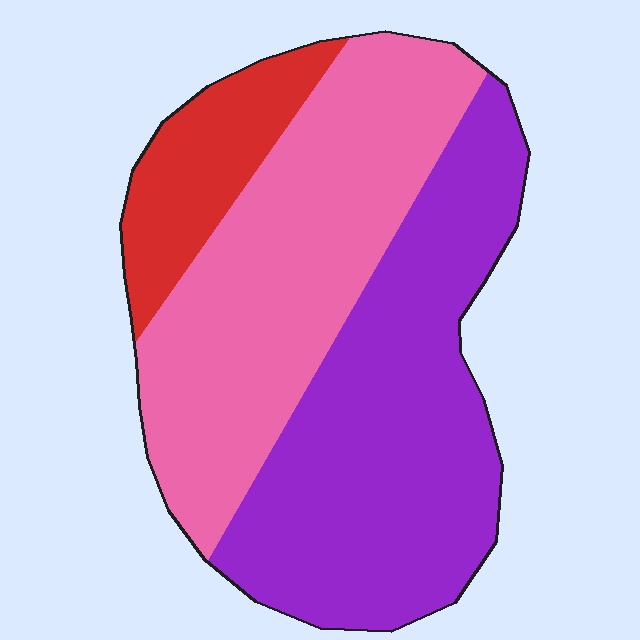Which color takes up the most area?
Purple, at roughly 45%.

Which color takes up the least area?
Red, at roughly 15%.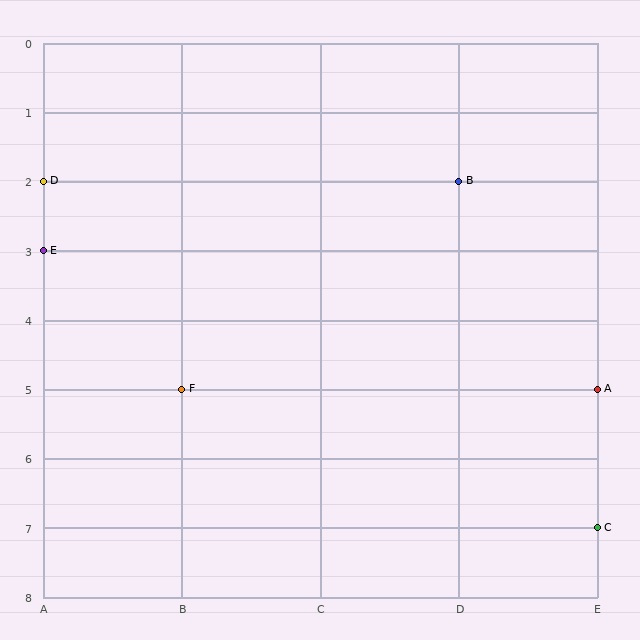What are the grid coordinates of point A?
Point A is at grid coordinates (E, 5).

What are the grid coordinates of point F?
Point F is at grid coordinates (B, 5).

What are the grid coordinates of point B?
Point B is at grid coordinates (D, 2).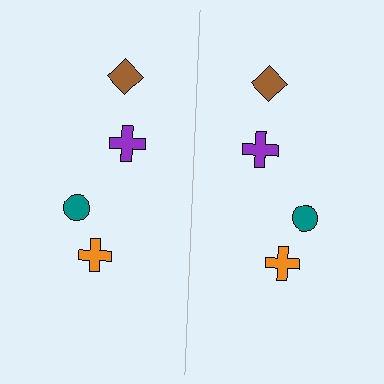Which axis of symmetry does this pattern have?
The pattern has a vertical axis of symmetry running through the center of the image.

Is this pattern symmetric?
Yes, this pattern has bilateral (reflection) symmetry.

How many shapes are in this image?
There are 8 shapes in this image.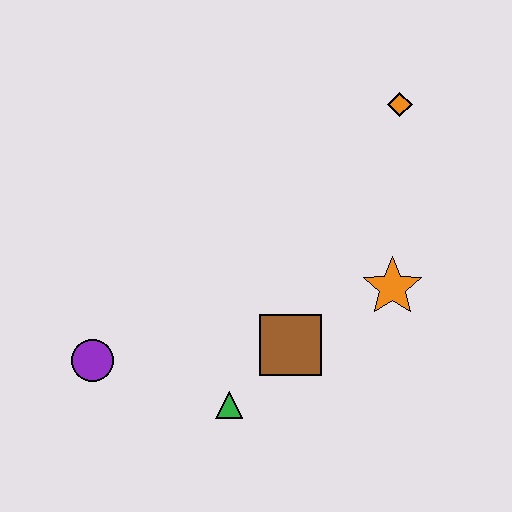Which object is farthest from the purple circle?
The orange diamond is farthest from the purple circle.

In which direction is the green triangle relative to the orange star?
The green triangle is to the left of the orange star.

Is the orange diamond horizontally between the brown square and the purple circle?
No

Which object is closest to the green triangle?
The brown square is closest to the green triangle.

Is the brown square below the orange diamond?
Yes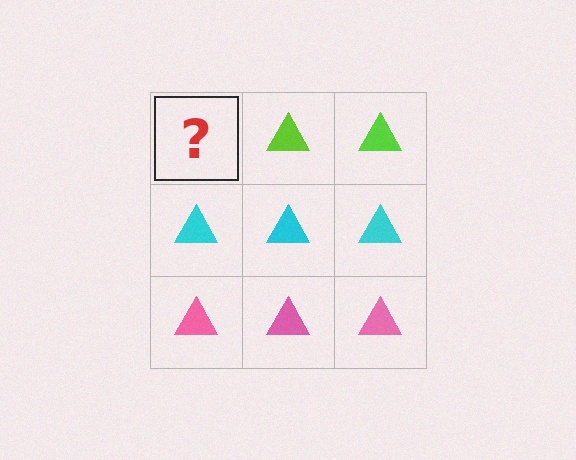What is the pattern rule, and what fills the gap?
The rule is that each row has a consistent color. The gap should be filled with a lime triangle.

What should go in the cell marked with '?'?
The missing cell should contain a lime triangle.